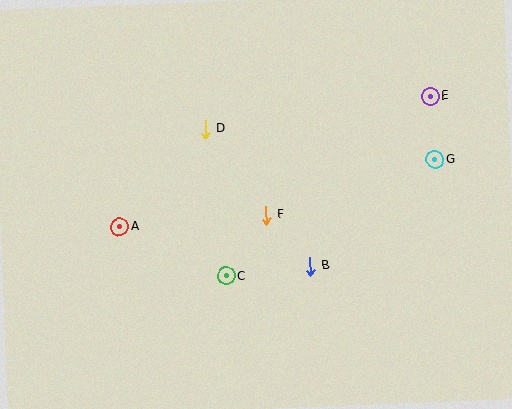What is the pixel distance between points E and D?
The distance between E and D is 227 pixels.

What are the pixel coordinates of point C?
Point C is at (226, 276).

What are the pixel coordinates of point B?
Point B is at (310, 266).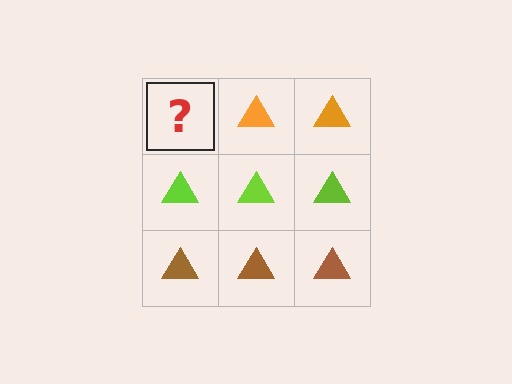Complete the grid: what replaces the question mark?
The question mark should be replaced with an orange triangle.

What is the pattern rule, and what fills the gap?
The rule is that each row has a consistent color. The gap should be filled with an orange triangle.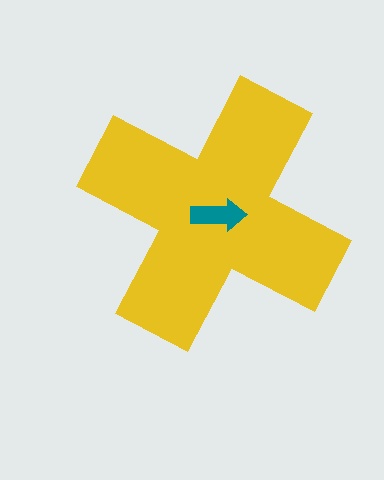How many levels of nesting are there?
2.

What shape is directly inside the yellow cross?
The teal arrow.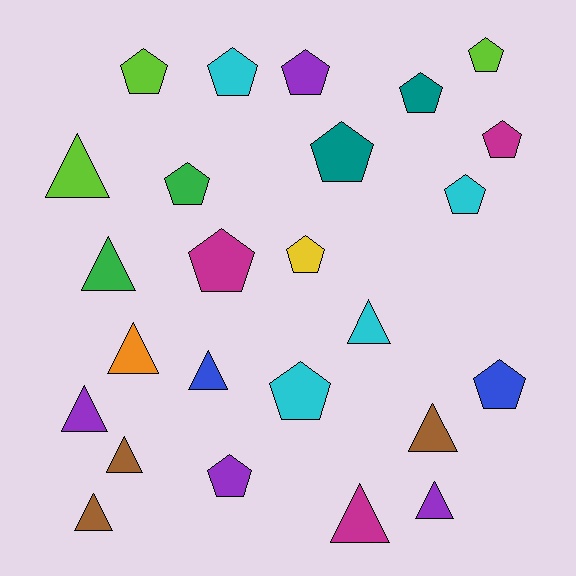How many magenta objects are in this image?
There are 3 magenta objects.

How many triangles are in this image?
There are 11 triangles.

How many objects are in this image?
There are 25 objects.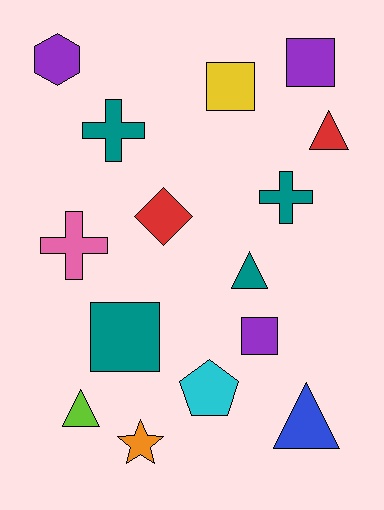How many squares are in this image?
There are 4 squares.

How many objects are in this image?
There are 15 objects.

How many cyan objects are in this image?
There is 1 cyan object.